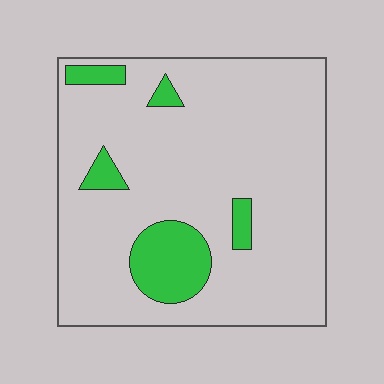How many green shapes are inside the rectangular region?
5.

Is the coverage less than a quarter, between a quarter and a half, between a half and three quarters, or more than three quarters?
Less than a quarter.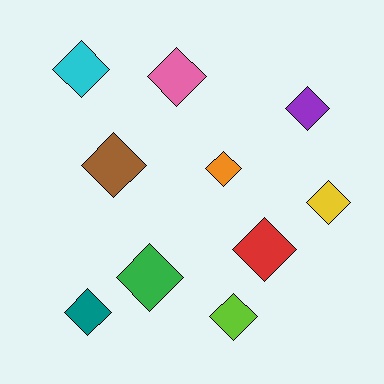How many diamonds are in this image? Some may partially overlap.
There are 10 diamonds.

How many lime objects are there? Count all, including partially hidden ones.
There is 1 lime object.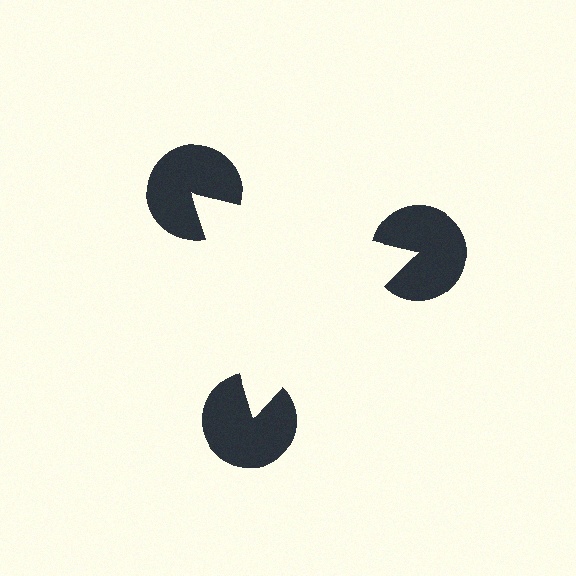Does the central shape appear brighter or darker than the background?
It typically appears slightly brighter than the background, even though no actual brightness change is drawn.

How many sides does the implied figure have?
3 sides.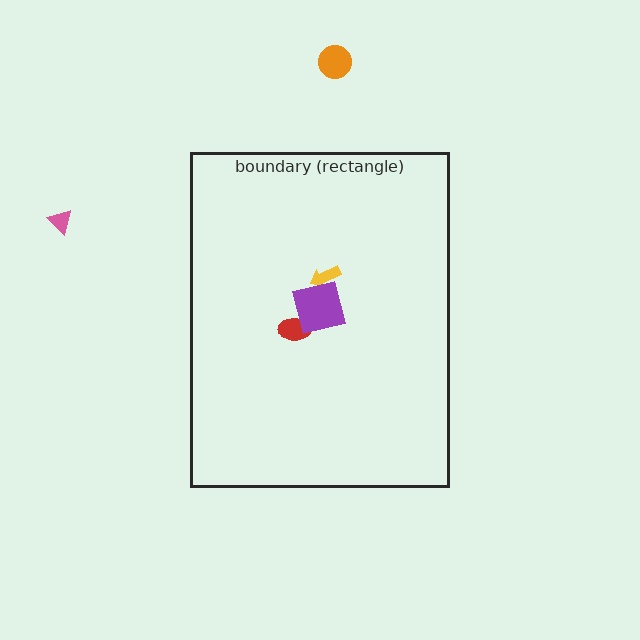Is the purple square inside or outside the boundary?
Inside.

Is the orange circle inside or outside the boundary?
Outside.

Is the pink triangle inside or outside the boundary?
Outside.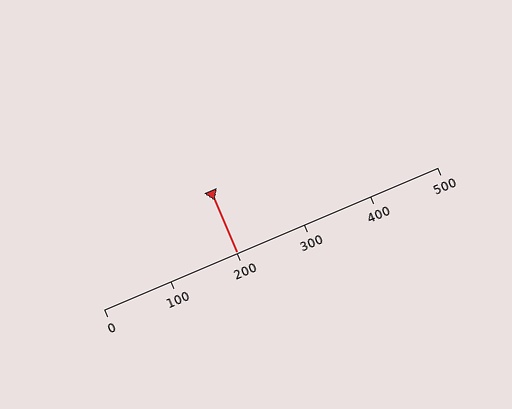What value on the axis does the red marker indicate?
The marker indicates approximately 200.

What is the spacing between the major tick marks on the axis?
The major ticks are spaced 100 apart.